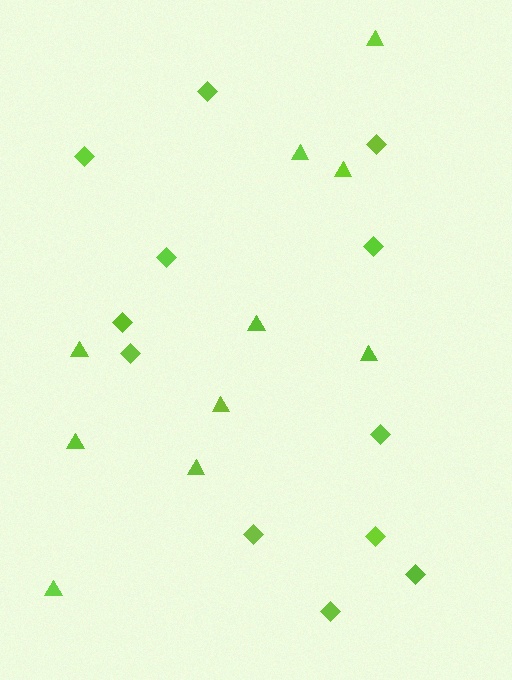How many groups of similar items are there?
There are 2 groups: one group of triangles (10) and one group of diamonds (12).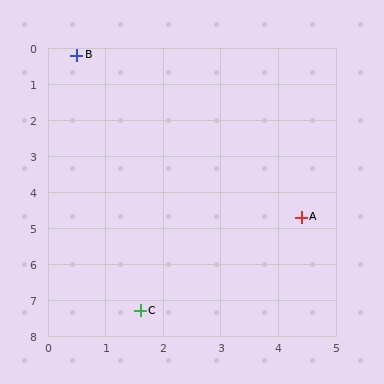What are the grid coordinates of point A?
Point A is at approximately (4.4, 4.7).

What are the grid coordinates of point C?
Point C is at approximately (1.6, 7.3).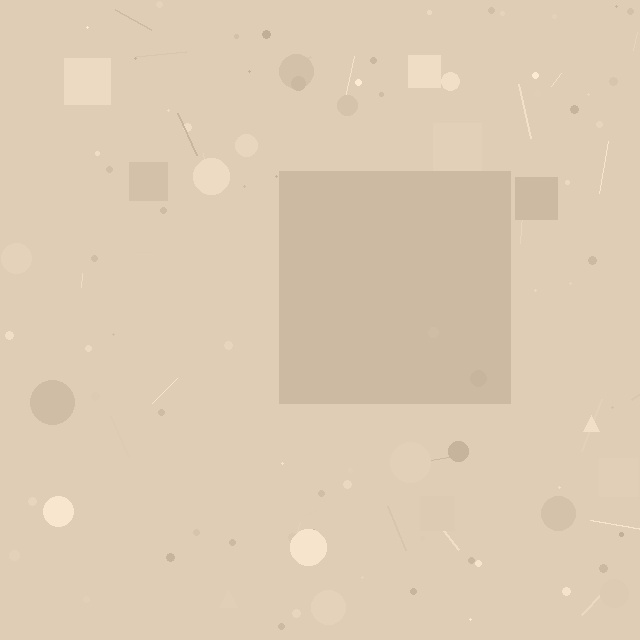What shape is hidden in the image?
A square is hidden in the image.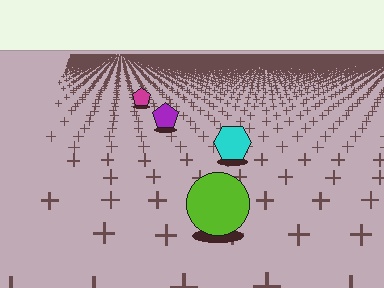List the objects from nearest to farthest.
From nearest to farthest: the lime circle, the cyan hexagon, the purple pentagon, the magenta pentagon.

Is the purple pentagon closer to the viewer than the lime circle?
No. The lime circle is closer — you can tell from the texture gradient: the ground texture is coarser near it.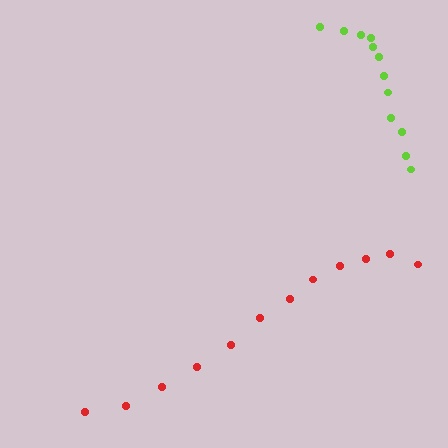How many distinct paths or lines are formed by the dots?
There are 2 distinct paths.